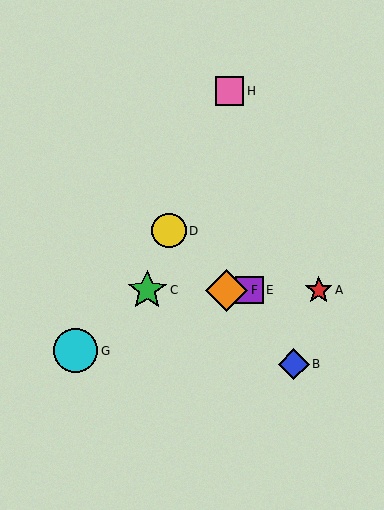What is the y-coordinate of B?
Object B is at y≈364.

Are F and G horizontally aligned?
No, F is at y≈290 and G is at y≈351.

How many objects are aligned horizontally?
4 objects (A, C, E, F) are aligned horizontally.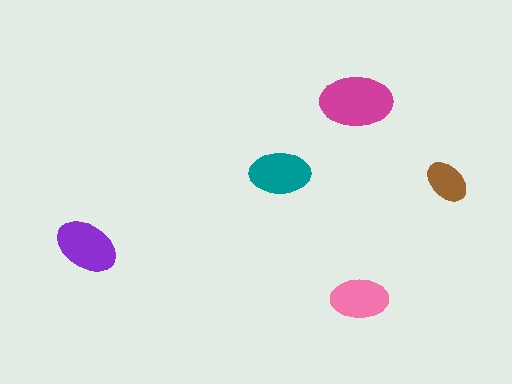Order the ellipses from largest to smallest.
the magenta one, the purple one, the teal one, the pink one, the brown one.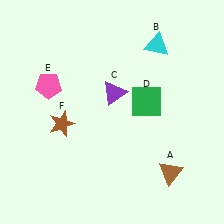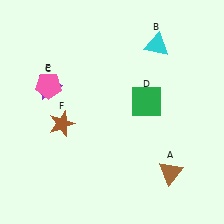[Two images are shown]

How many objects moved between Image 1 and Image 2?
1 object moved between the two images.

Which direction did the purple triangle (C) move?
The purple triangle (C) moved left.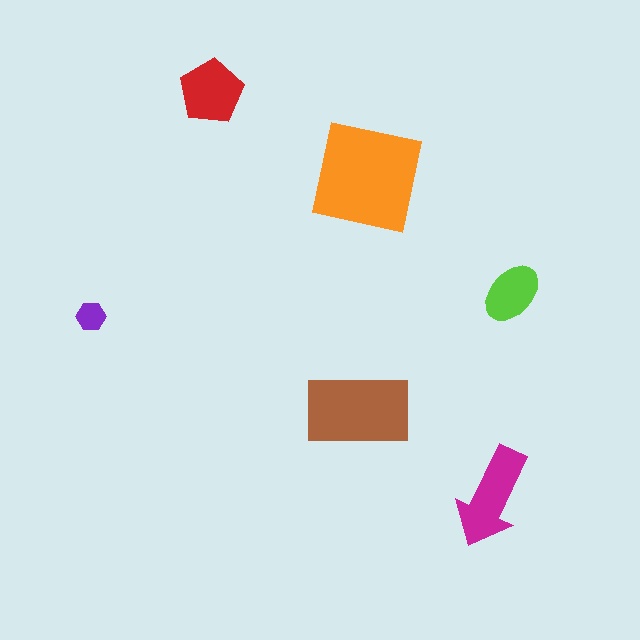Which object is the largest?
The orange square.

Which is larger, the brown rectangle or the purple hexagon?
The brown rectangle.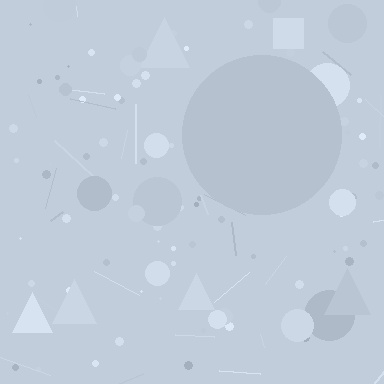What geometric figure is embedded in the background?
A circle is embedded in the background.